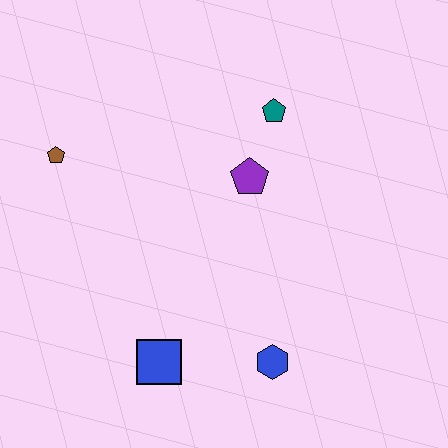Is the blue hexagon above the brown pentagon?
No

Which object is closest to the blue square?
The blue hexagon is closest to the blue square.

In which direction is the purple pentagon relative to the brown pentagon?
The purple pentagon is to the right of the brown pentagon.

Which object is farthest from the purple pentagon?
The blue square is farthest from the purple pentagon.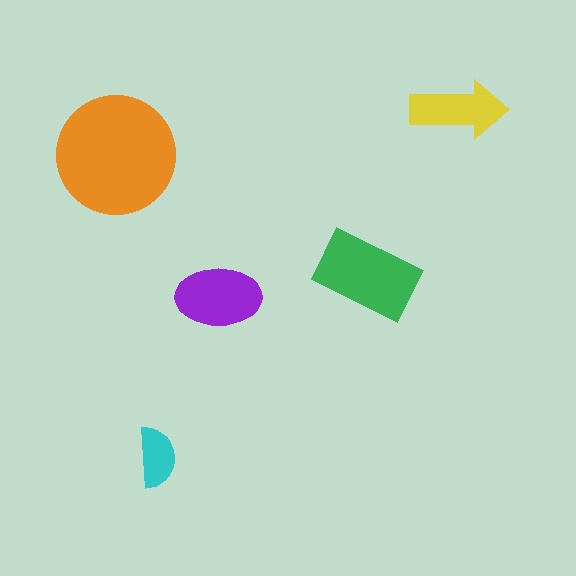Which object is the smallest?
The cyan semicircle.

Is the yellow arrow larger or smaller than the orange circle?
Smaller.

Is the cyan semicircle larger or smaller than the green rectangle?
Smaller.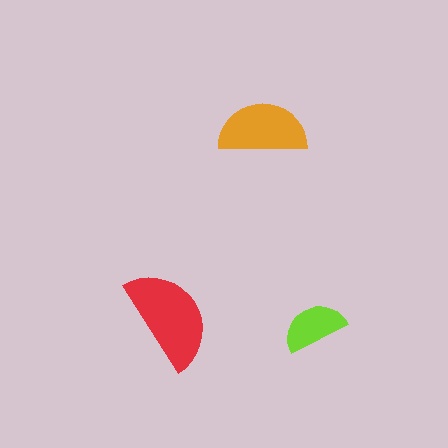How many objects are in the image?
There are 3 objects in the image.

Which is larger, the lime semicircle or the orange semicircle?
The orange one.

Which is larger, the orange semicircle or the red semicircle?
The red one.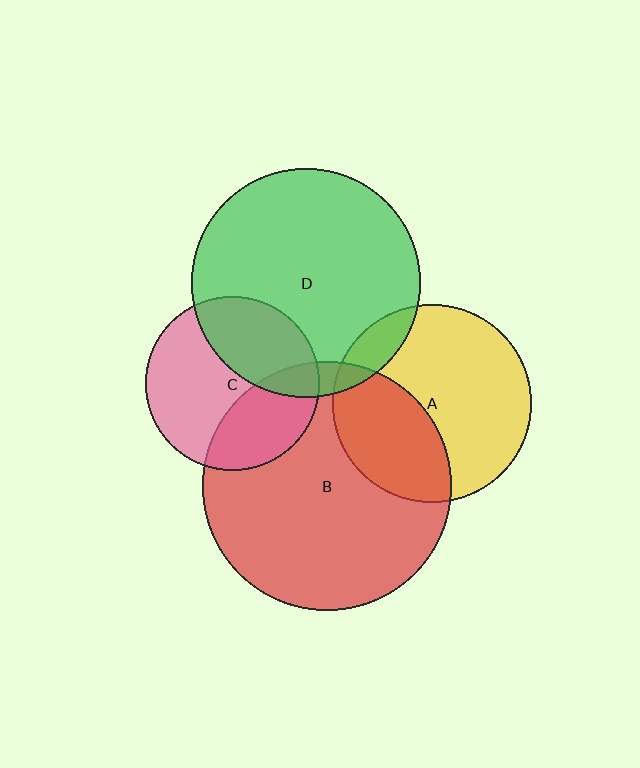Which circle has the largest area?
Circle B (red).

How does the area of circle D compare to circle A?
Approximately 1.3 times.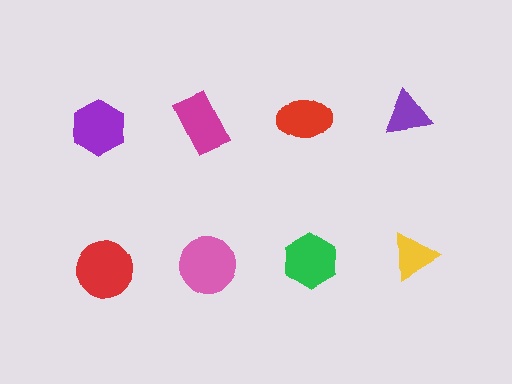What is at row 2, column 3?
A green hexagon.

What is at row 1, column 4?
A purple triangle.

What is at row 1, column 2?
A magenta rectangle.